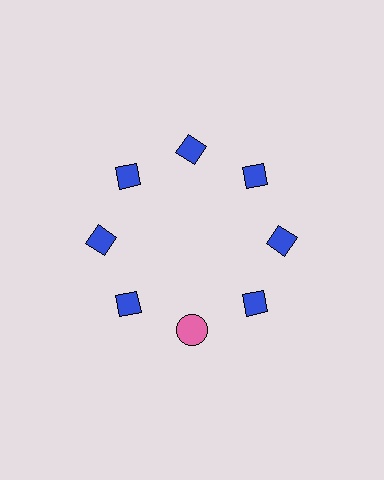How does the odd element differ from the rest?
It differs in both color (pink instead of blue) and shape (circle instead of diamond).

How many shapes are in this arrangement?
There are 8 shapes arranged in a ring pattern.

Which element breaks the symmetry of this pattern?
The pink circle at roughly the 6 o'clock position breaks the symmetry. All other shapes are blue diamonds.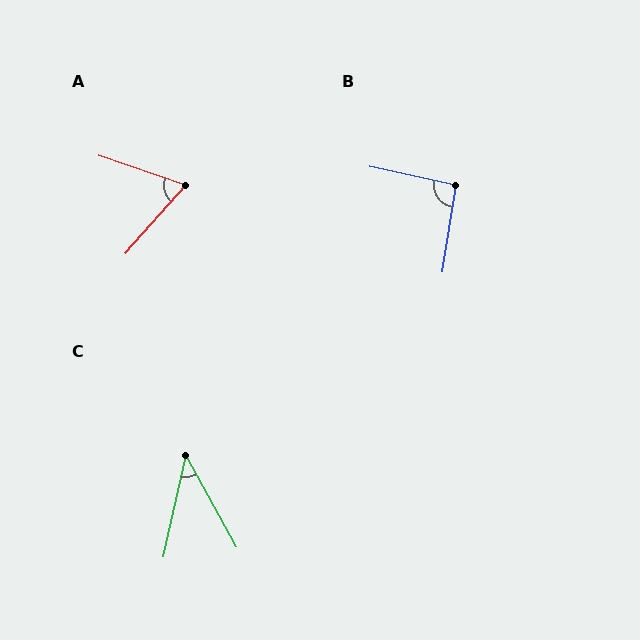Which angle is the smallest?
C, at approximately 42 degrees.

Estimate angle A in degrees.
Approximately 67 degrees.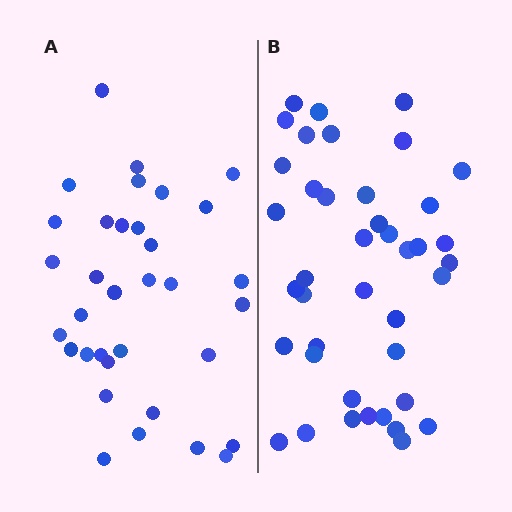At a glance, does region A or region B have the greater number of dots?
Region B (the right region) has more dots.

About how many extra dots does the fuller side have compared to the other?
Region B has roughly 8 or so more dots than region A.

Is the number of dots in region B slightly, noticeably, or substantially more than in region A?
Region B has only slightly more — the two regions are fairly close. The ratio is roughly 1.2 to 1.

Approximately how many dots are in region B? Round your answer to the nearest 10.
About 40 dots. (The exact count is 41, which rounds to 40.)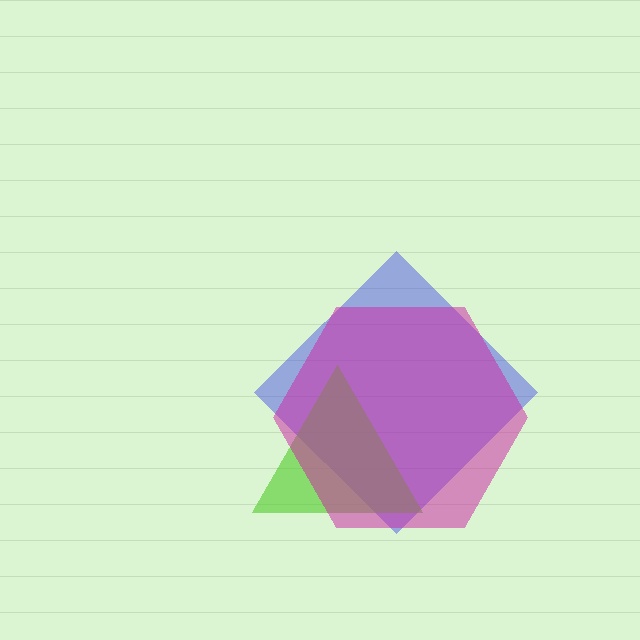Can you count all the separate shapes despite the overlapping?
Yes, there are 3 separate shapes.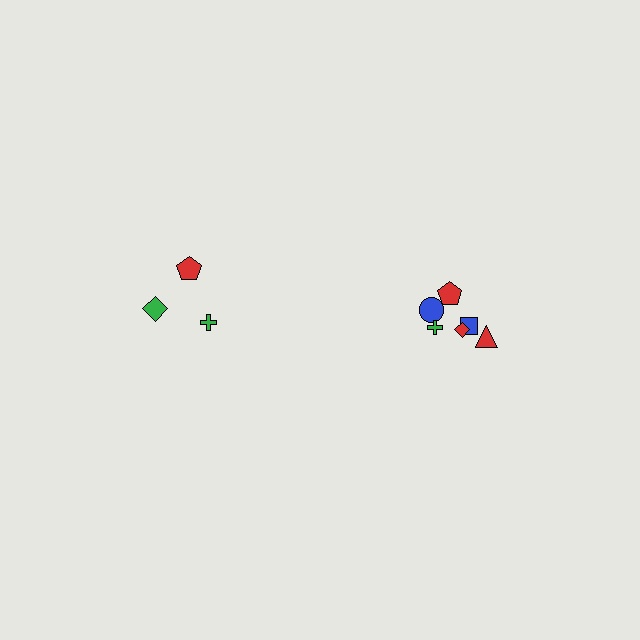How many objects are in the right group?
There are 6 objects.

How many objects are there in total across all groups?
There are 9 objects.